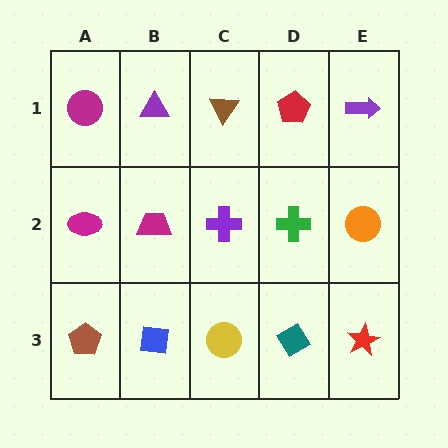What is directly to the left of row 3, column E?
A teal diamond.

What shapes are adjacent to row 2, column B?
A purple triangle (row 1, column B), a blue square (row 3, column B), a magenta ellipse (row 2, column A), a purple cross (row 2, column C).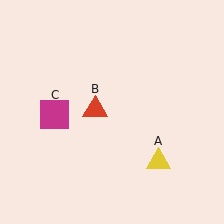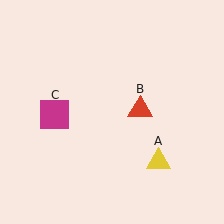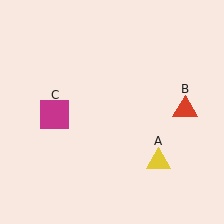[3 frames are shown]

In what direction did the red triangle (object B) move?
The red triangle (object B) moved right.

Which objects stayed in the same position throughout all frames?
Yellow triangle (object A) and magenta square (object C) remained stationary.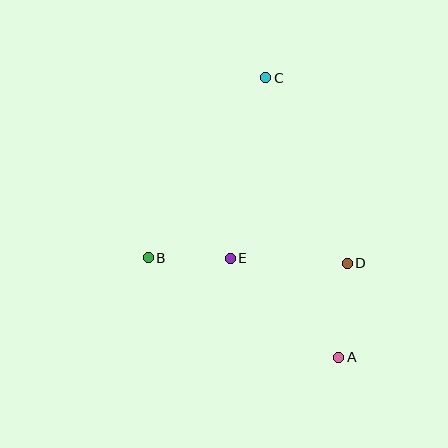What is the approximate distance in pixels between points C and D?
The distance between C and D is approximately 202 pixels.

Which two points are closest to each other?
Points B and E are closest to each other.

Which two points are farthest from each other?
Points A and C are farthest from each other.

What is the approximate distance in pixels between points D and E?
The distance between D and E is approximately 117 pixels.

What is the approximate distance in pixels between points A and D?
The distance between A and D is approximately 95 pixels.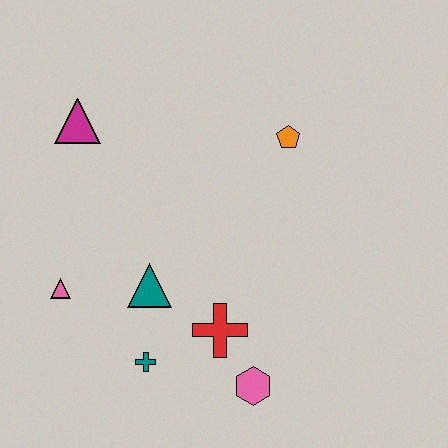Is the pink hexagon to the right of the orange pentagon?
No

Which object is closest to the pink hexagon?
The red cross is closest to the pink hexagon.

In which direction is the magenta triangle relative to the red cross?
The magenta triangle is above the red cross.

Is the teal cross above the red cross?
No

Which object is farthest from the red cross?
The magenta triangle is farthest from the red cross.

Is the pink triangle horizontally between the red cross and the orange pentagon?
No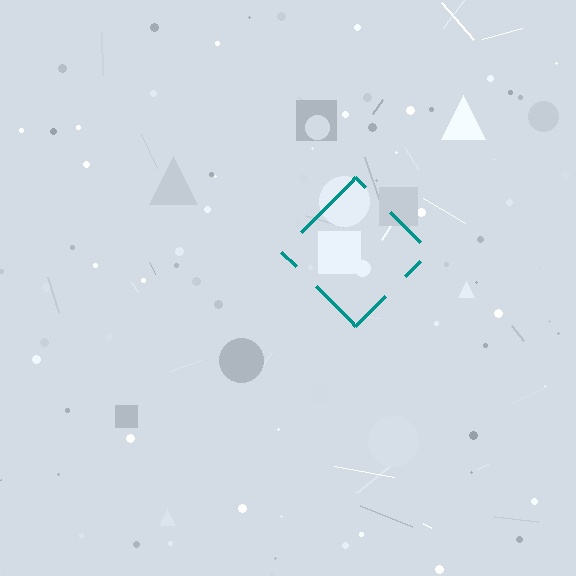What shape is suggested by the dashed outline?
The dashed outline suggests a diamond.